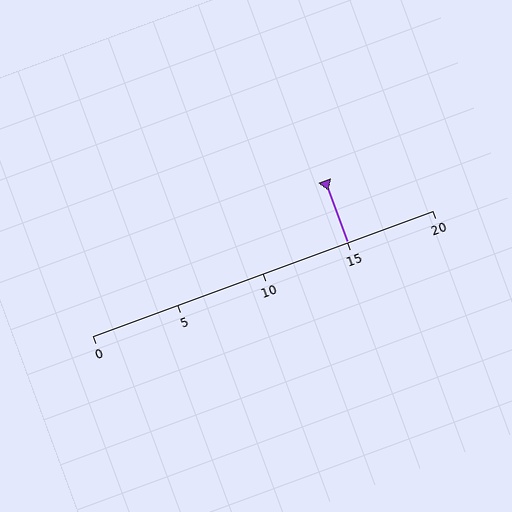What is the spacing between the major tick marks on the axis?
The major ticks are spaced 5 apart.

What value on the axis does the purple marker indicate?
The marker indicates approximately 15.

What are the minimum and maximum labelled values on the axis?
The axis runs from 0 to 20.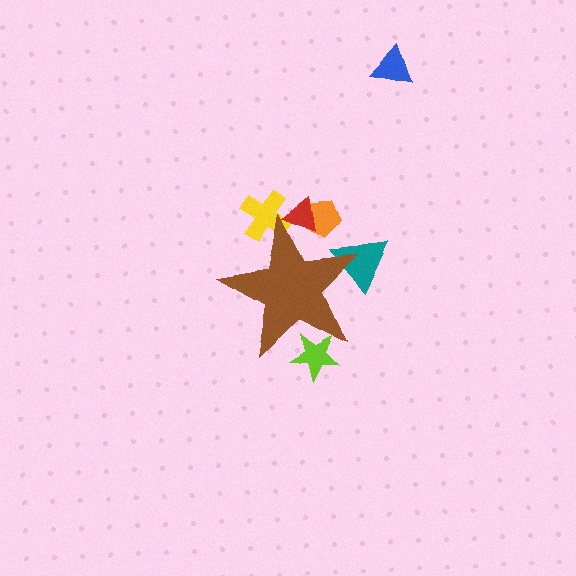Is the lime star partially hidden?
Yes, the lime star is partially hidden behind the brown star.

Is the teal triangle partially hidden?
Yes, the teal triangle is partially hidden behind the brown star.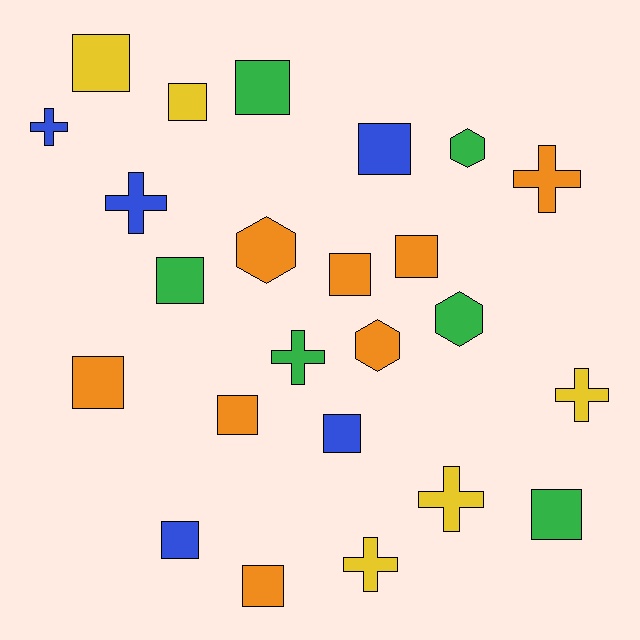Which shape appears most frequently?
Square, with 13 objects.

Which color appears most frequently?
Orange, with 8 objects.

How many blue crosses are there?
There are 2 blue crosses.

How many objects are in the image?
There are 24 objects.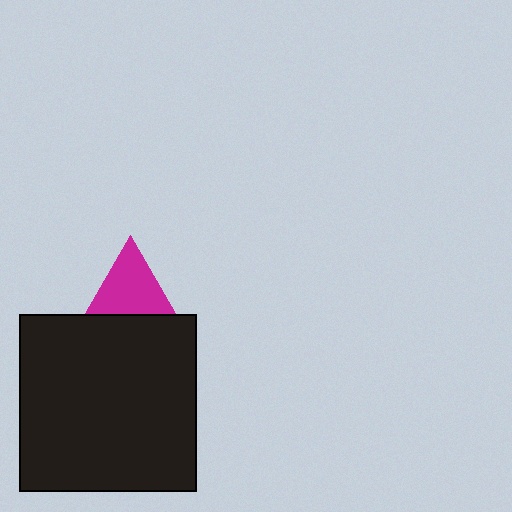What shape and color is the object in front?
The object in front is a black square.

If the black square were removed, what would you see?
You would see the complete magenta triangle.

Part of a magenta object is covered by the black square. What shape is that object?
It is a triangle.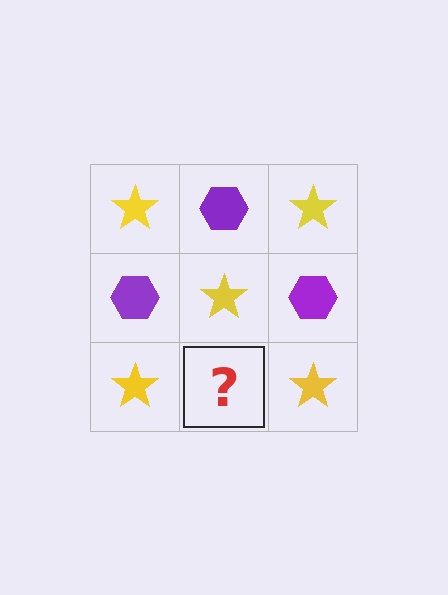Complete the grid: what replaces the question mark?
The question mark should be replaced with a purple hexagon.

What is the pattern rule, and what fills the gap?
The rule is that it alternates yellow star and purple hexagon in a checkerboard pattern. The gap should be filled with a purple hexagon.